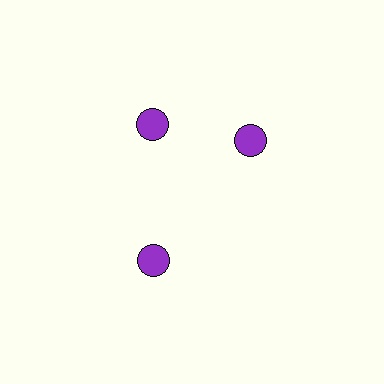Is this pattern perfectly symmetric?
No. The 3 purple circles are arranged in a ring, but one element near the 3 o'clock position is rotated out of alignment along the ring, breaking the 3-fold rotational symmetry.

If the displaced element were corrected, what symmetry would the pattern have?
It would have 3-fold rotational symmetry — the pattern would map onto itself every 120 degrees.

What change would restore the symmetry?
The symmetry would be restored by rotating it back into even spacing with its neighbors so that all 3 circles sit at equal angles and equal distance from the center.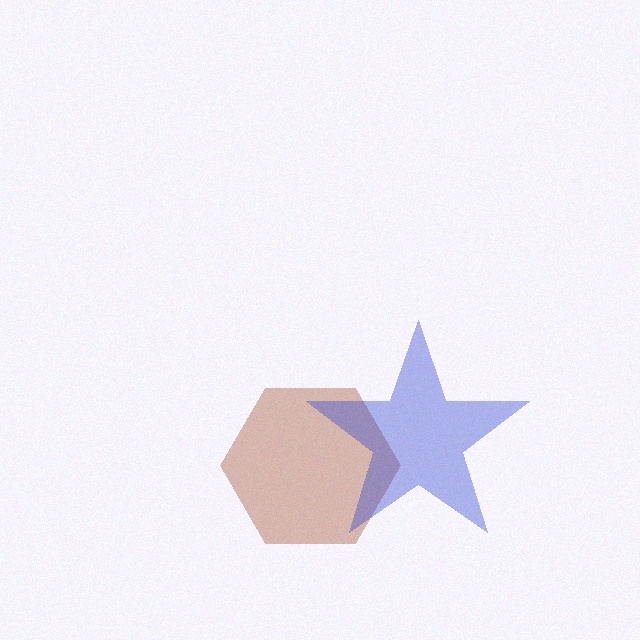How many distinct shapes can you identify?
There are 2 distinct shapes: a brown hexagon, a blue star.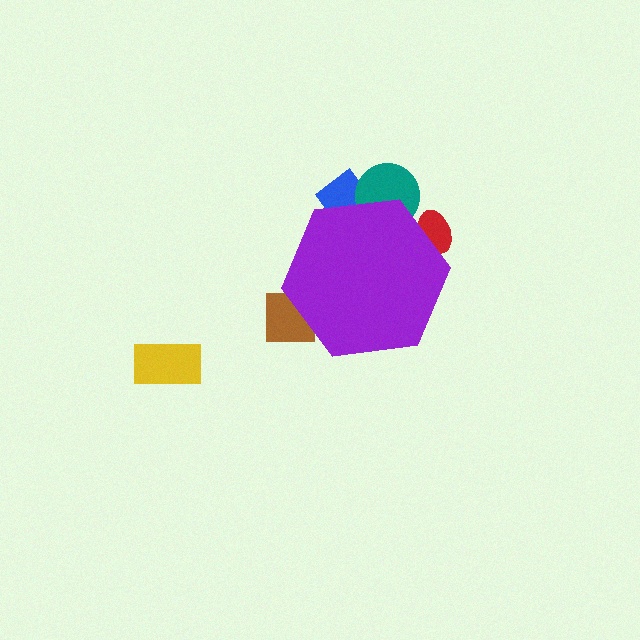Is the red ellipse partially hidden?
Yes, the red ellipse is partially hidden behind the purple hexagon.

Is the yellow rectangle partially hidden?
No, the yellow rectangle is fully visible.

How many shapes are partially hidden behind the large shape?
4 shapes are partially hidden.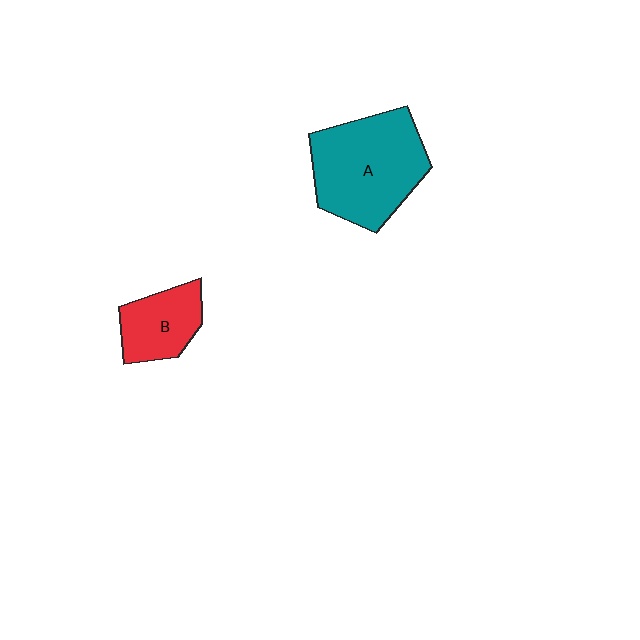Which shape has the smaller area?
Shape B (red).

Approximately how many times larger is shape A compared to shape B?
Approximately 2.0 times.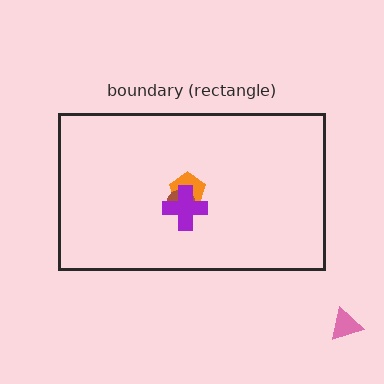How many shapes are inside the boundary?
3 inside, 1 outside.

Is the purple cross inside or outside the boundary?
Inside.